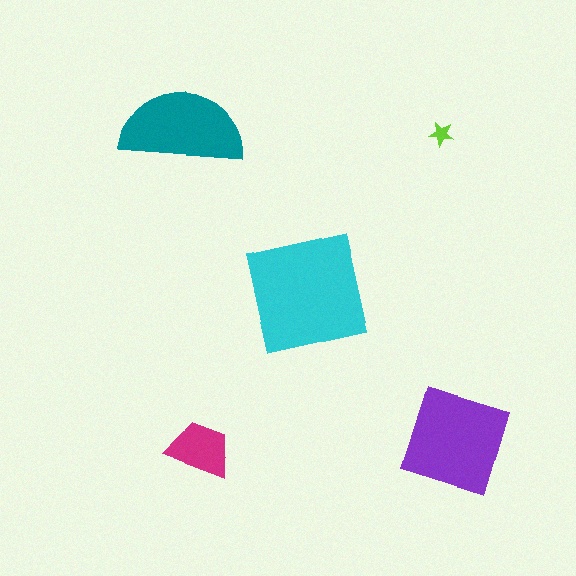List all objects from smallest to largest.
The lime star, the magenta trapezoid, the teal semicircle, the purple diamond, the cyan square.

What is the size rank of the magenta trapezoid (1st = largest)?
4th.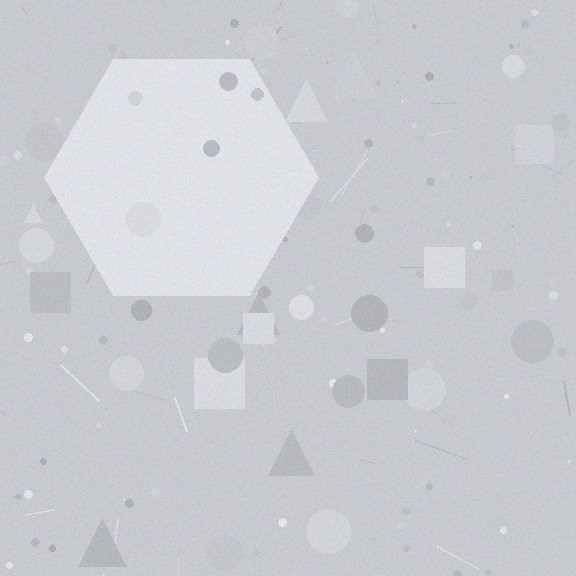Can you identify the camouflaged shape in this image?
The camouflaged shape is a hexagon.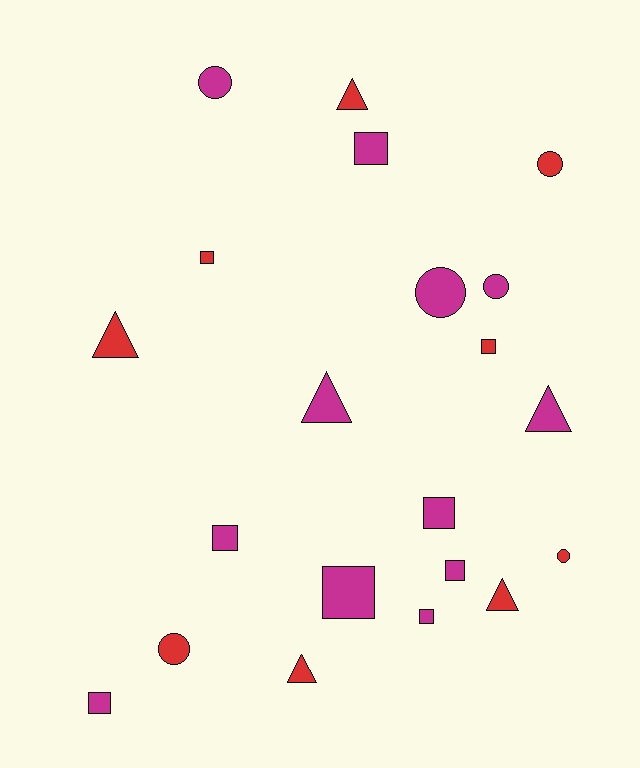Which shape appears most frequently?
Square, with 9 objects.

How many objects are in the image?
There are 21 objects.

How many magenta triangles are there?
There are 2 magenta triangles.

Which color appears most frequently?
Magenta, with 12 objects.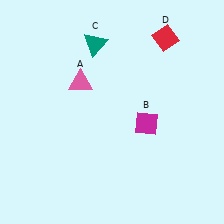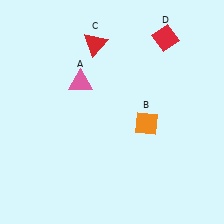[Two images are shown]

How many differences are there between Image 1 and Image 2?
There are 2 differences between the two images.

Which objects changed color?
B changed from magenta to orange. C changed from teal to red.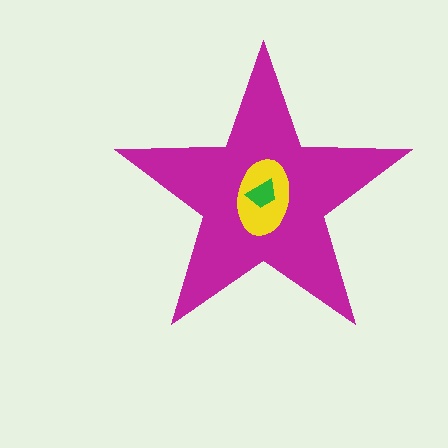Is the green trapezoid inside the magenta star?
Yes.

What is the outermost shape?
The magenta star.